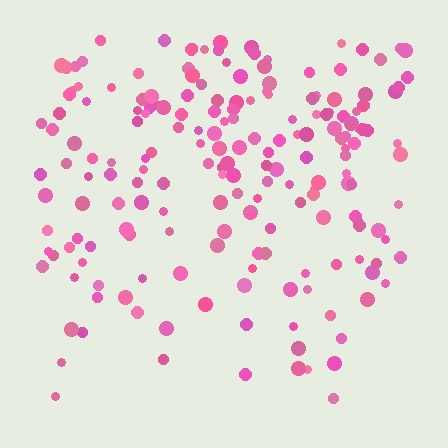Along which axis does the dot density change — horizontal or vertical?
Vertical.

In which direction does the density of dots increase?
From bottom to top, with the top side densest.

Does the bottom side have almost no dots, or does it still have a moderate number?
Still a moderate number, just noticeably fewer than the top.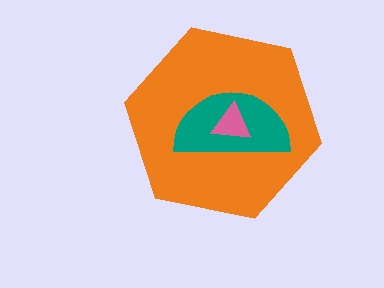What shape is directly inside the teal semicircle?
The pink triangle.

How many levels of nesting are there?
3.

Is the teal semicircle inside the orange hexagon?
Yes.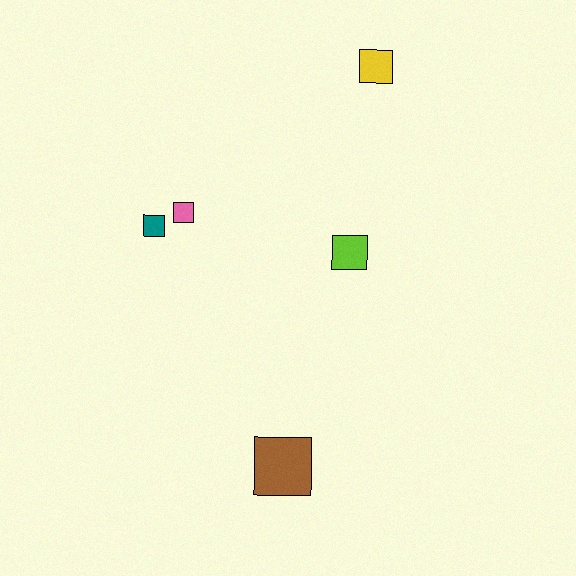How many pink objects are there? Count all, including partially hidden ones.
There is 1 pink object.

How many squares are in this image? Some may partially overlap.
There are 5 squares.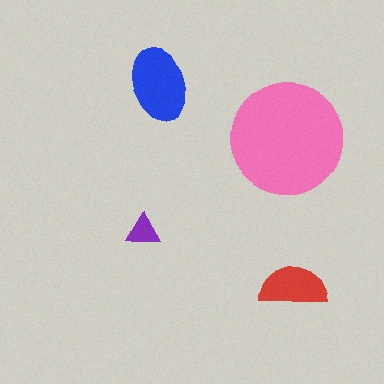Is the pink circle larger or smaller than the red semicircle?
Larger.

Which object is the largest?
The pink circle.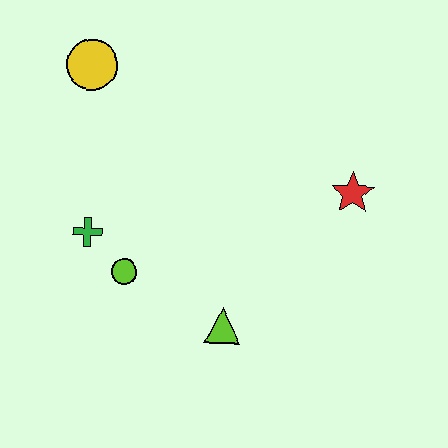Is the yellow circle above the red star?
Yes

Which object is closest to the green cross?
The lime circle is closest to the green cross.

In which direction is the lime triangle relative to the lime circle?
The lime triangle is to the right of the lime circle.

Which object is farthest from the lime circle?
The red star is farthest from the lime circle.